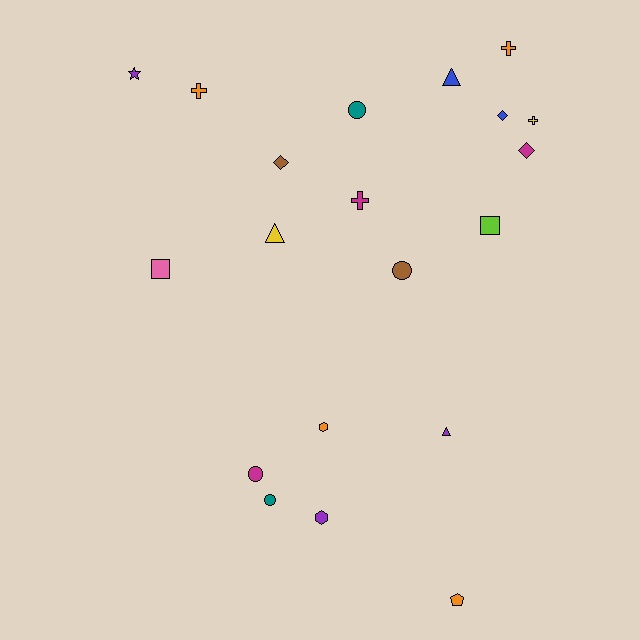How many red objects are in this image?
There are no red objects.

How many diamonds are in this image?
There are 3 diamonds.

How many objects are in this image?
There are 20 objects.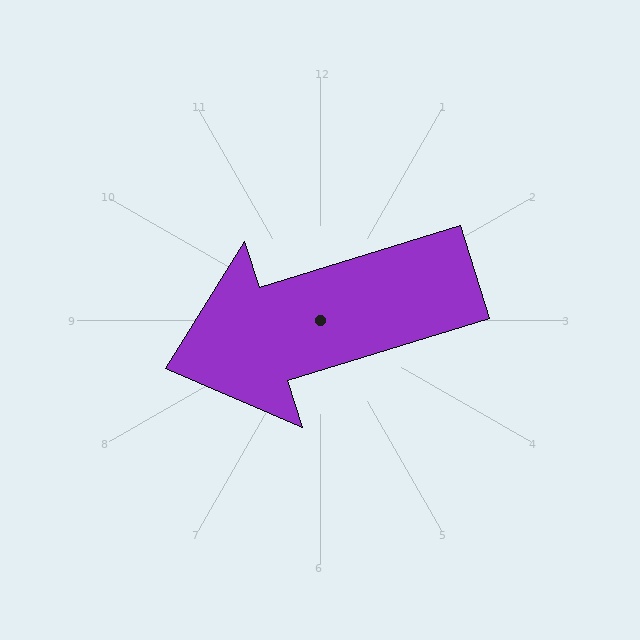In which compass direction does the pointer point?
West.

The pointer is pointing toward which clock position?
Roughly 8 o'clock.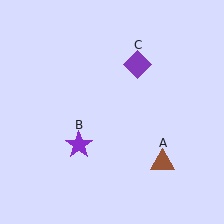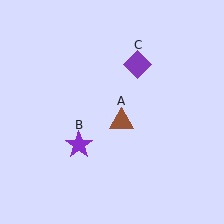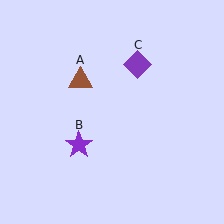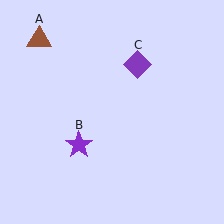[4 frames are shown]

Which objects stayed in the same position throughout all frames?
Purple star (object B) and purple diamond (object C) remained stationary.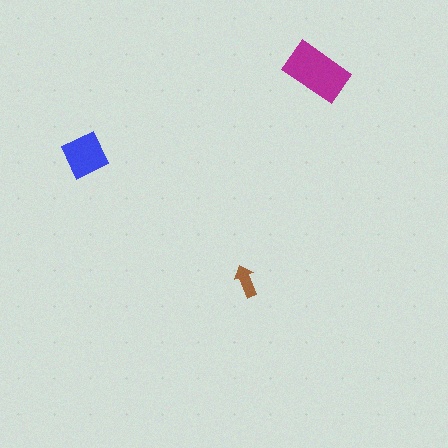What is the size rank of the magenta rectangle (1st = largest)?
1st.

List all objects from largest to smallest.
The magenta rectangle, the blue diamond, the brown arrow.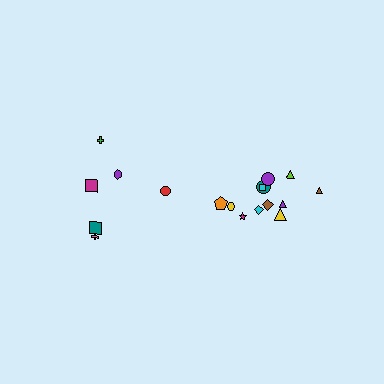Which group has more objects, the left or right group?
The right group.